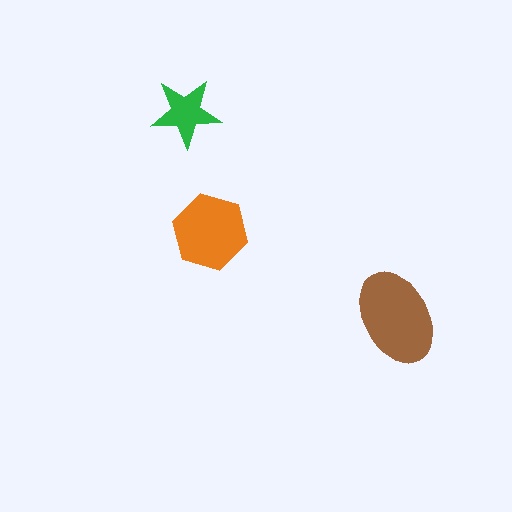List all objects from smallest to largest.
The green star, the orange hexagon, the brown ellipse.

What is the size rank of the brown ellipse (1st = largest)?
1st.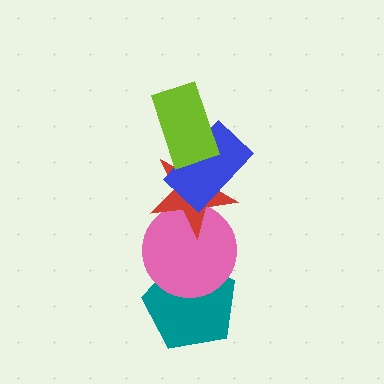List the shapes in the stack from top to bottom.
From top to bottom: the lime rectangle, the blue rectangle, the red star, the pink circle, the teal pentagon.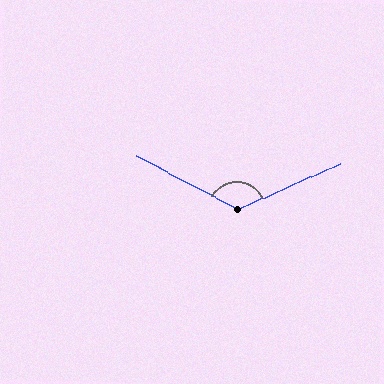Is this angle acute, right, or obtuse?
It is obtuse.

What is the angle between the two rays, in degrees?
Approximately 128 degrees.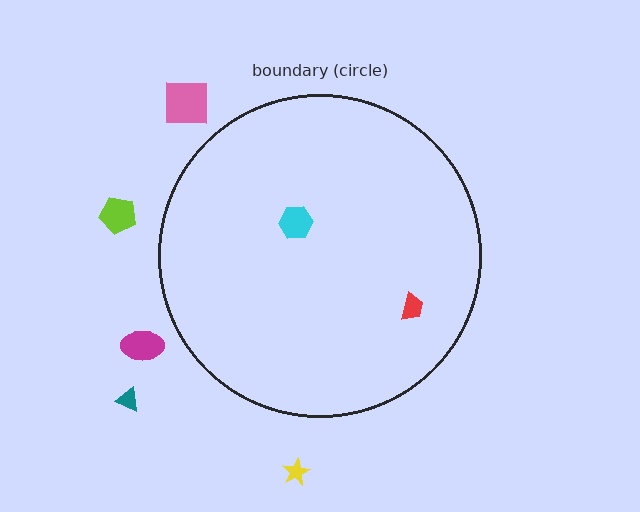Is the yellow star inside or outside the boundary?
Outside.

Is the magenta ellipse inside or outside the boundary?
Outside.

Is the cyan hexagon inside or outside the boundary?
Inside.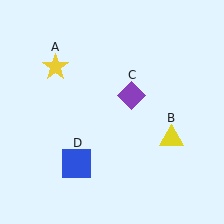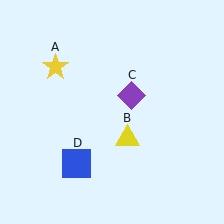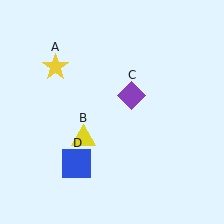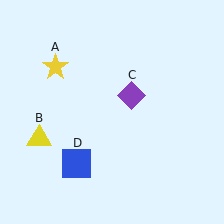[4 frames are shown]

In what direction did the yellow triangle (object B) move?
The yellow triangle (object B) moved left.